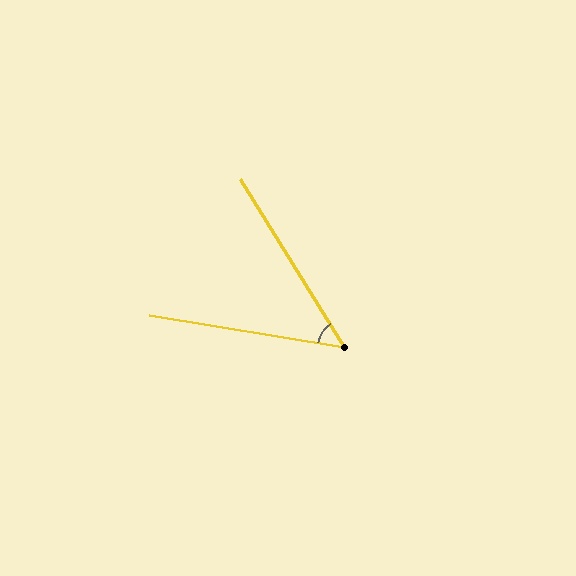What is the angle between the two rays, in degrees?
Approximately 49 degrees.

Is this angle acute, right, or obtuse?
It is acute.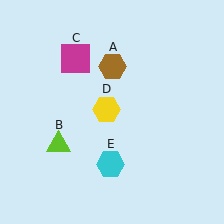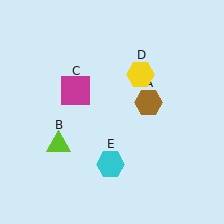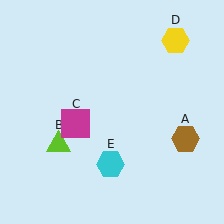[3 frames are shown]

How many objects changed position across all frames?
3 objects changed position: brown hexagon (object A), magenta square (object C), yellow hexagon (object D).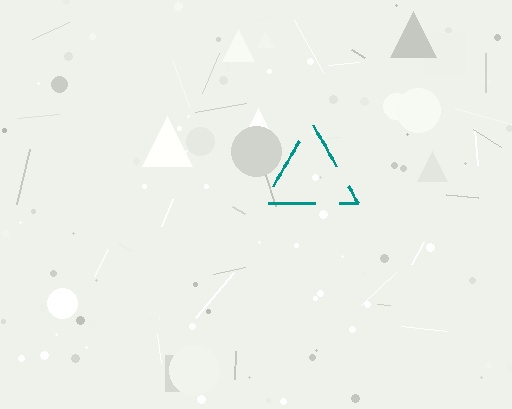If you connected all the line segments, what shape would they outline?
They would outline a triangle.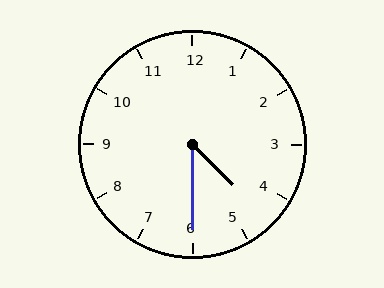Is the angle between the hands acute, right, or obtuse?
It is acute.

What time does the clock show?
4:30.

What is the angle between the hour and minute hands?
Approximately 45 degrees.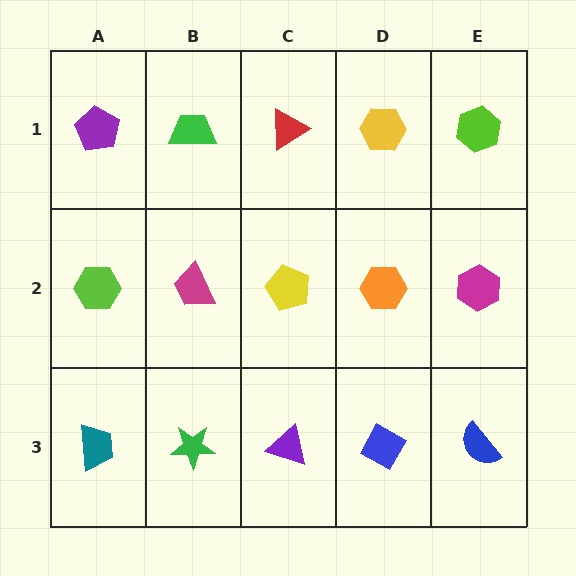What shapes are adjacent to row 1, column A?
A lime hexagon (row 2, column A), a green trapezoid (row 1, column B).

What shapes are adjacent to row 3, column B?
A magenta trapezoid (row 2, column B), a teal trapezoid (row 3, column A), a purple triangle (row 3, column C).